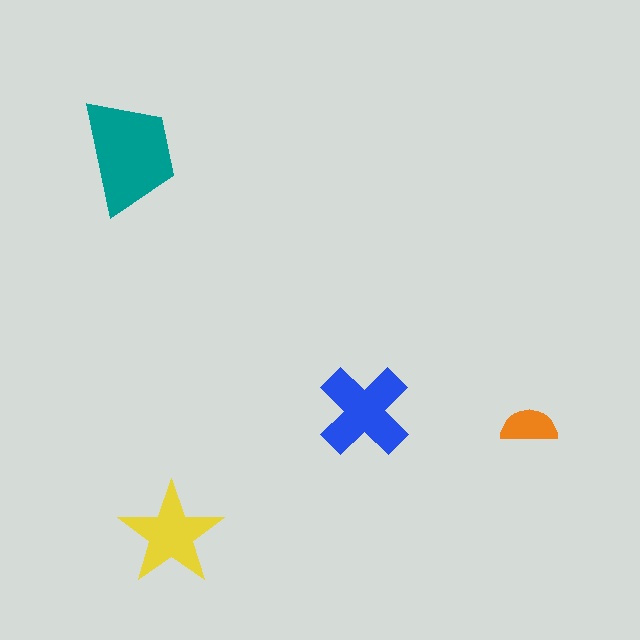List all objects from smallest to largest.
The orange semicircle, the yellow star, the blue cross, the teal trapezoid.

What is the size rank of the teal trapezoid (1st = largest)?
1st.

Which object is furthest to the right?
The orange semicircle is rightmost.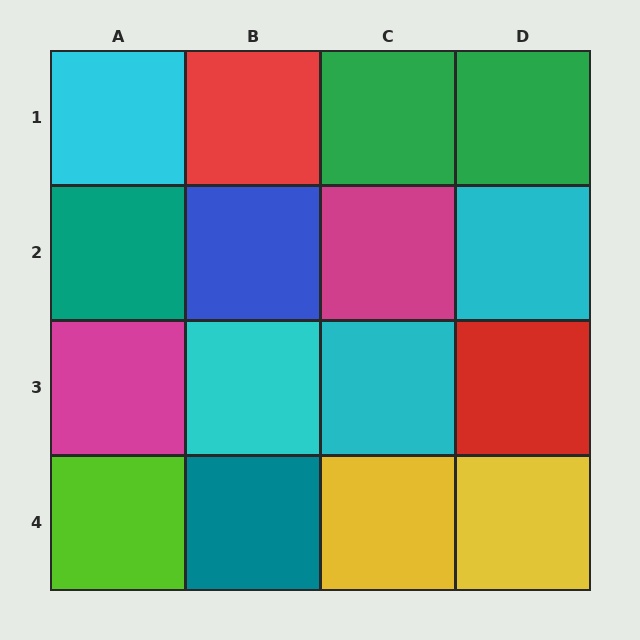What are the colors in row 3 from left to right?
Magenta, cyan, cyan, red.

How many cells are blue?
1 cell is blue.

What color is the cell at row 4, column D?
Yellow.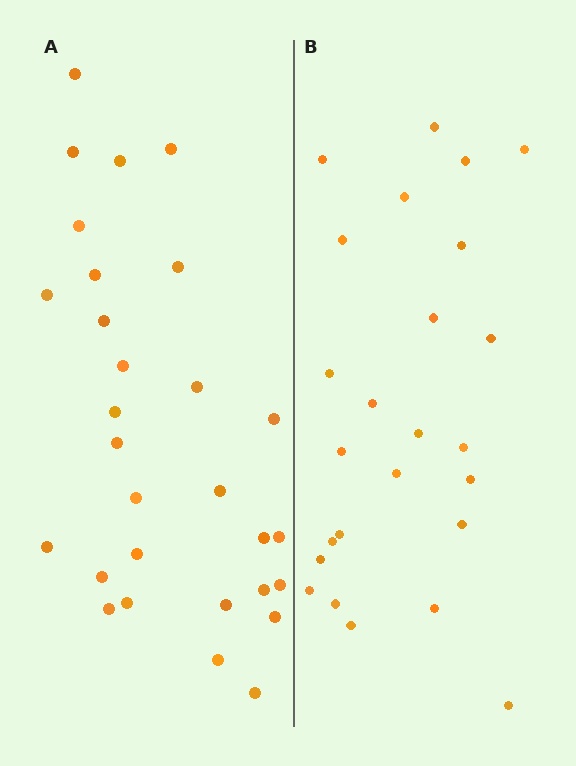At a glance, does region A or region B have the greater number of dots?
Region A (the left region) has more dots.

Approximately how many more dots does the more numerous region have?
Region A has about 4 more dots than region B.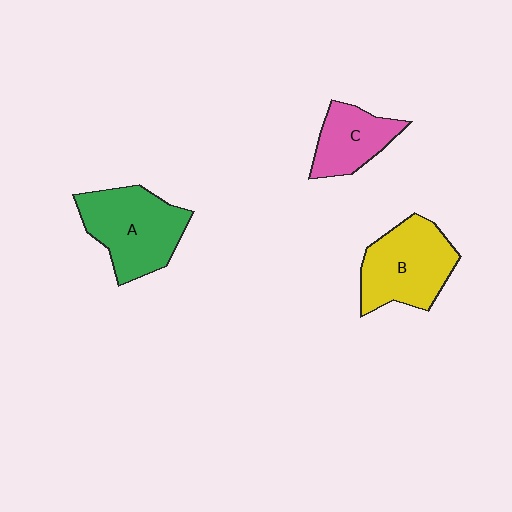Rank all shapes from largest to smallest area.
From largest to smallest: A (green), B (yellow), C (pink).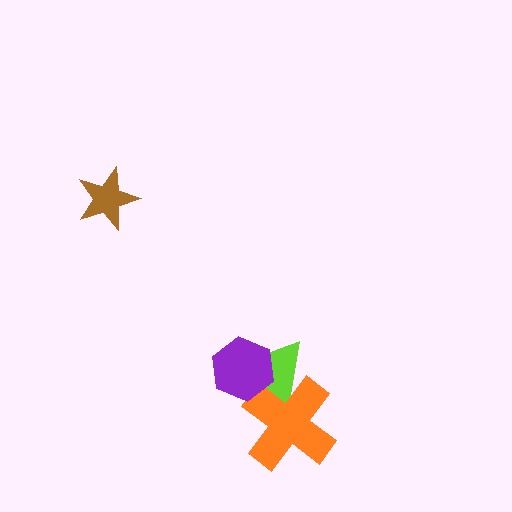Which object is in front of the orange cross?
The purple hexagon is in front of the orange cross.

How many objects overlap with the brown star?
0 objects overlap with the brown star.